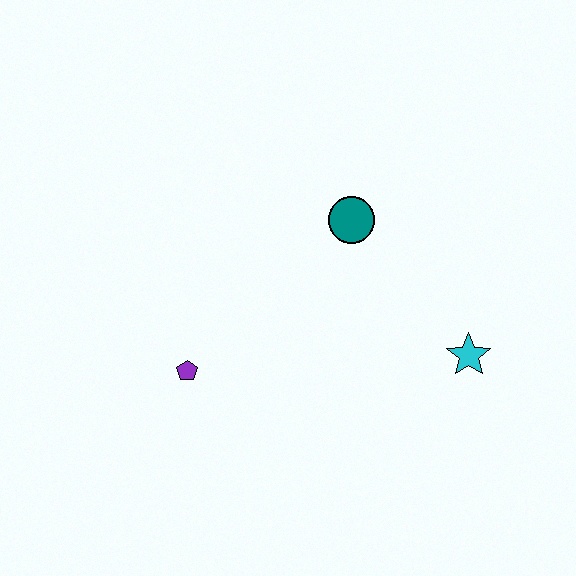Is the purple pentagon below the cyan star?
Yes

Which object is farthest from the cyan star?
The purple pentagon is farthest from the cyan star.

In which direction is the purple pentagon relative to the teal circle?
The purple pentagon is to the left of the teal circle.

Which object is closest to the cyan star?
The teal circle is closest to the cyan star.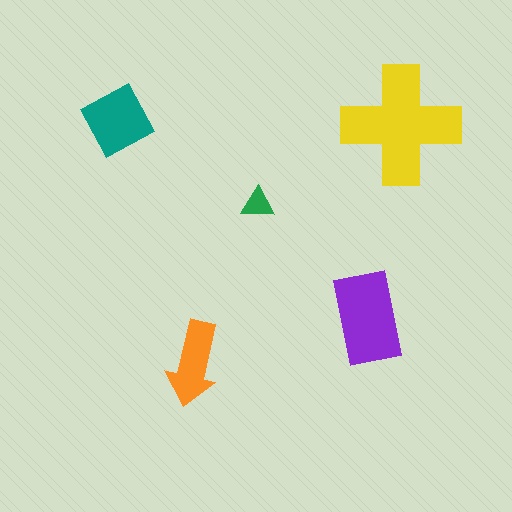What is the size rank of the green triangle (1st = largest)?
5th.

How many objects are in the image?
There are 5 objects in the image.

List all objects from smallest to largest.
The green triangle, the orange arrow, the teal diamond, the purple rectangle, the yellow cross.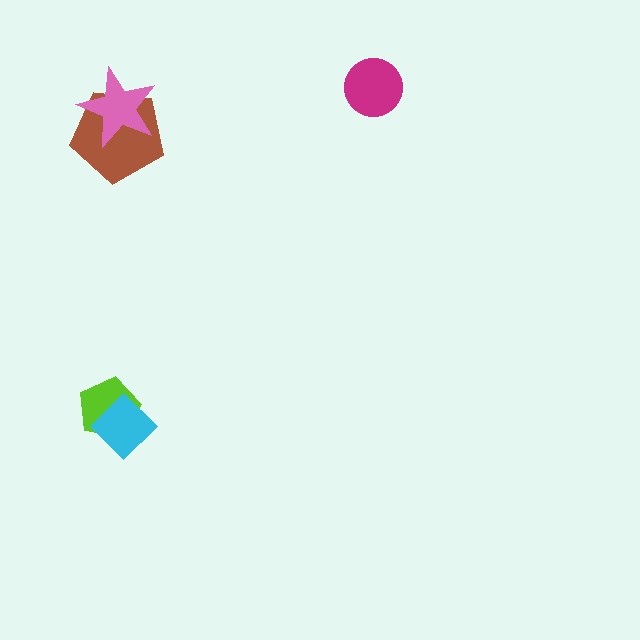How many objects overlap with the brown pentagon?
1 object overlaps with the brown pentagon.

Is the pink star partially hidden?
No, no other shape covers it.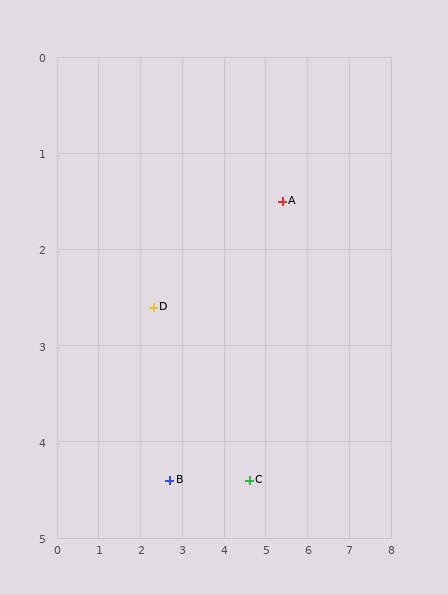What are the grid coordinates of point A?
Point A is at approximately (5.4, 1.5).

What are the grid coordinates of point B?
Point B is at approximately (2.7, 4.4).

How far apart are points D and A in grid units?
Points D and A are about 3.3 grid units apart.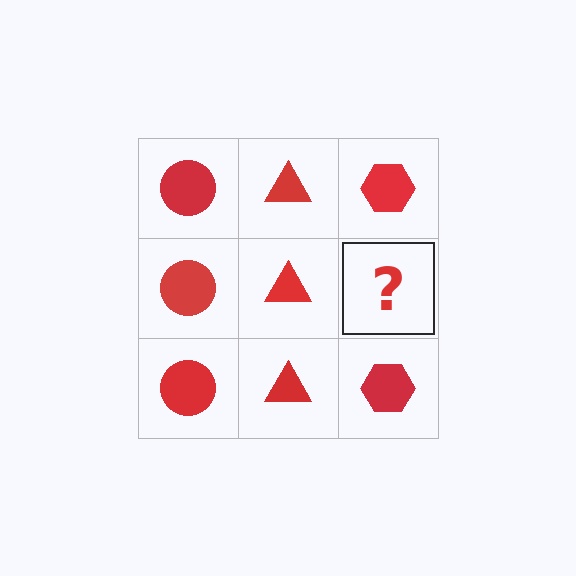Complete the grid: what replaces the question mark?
The question mark should be replaced with a red hexagon.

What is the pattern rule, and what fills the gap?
The rule is that each column has a consistent shape. The gap should be filled with a red hexagon.